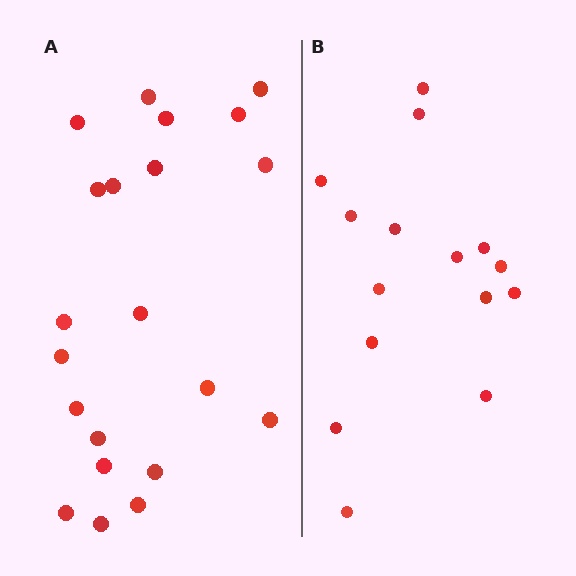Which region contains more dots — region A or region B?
Region A (the left region) has more dots.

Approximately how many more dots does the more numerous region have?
Region A has about 6 more dots than region B.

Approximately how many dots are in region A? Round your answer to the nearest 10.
About 20 dots. (The exact count is 21, which rounds to 20.)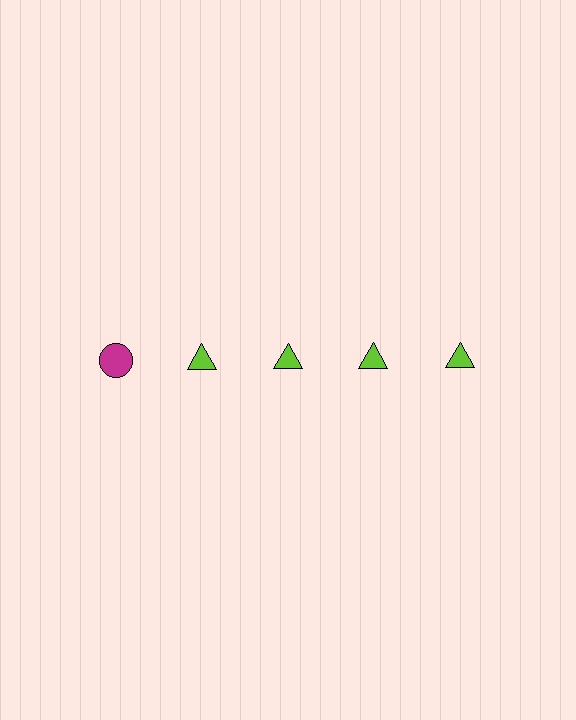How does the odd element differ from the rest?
It differs in both color (magenta instead of lime) and shape (circle instead of triangle).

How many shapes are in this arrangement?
There are 5 shapes arranged in a grid pattern.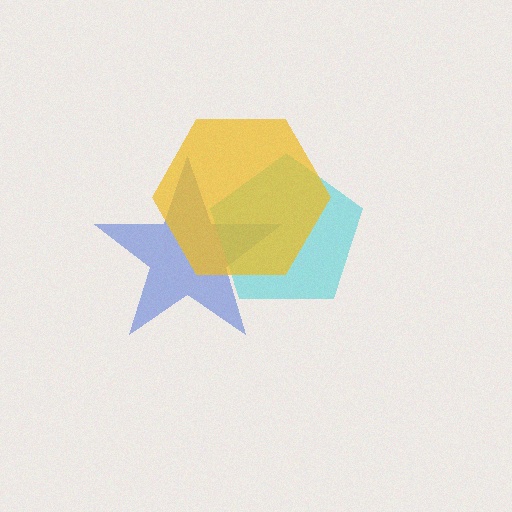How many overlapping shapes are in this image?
There are 3 overlapping shapes in the image.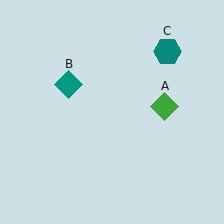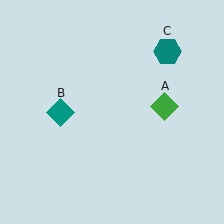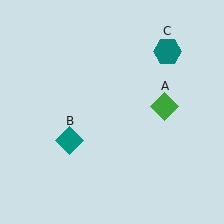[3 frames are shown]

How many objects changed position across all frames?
1 object changed position: teal diamond (object B).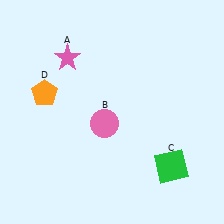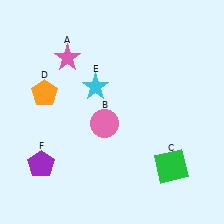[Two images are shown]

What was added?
A cyan star (E), a purple pentagon (F) were added in Image 2.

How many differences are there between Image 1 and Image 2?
There are 2 differences between the two images.